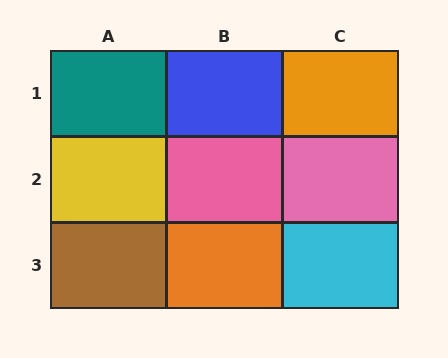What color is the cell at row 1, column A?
Teal.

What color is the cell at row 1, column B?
Blue.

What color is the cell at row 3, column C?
Cyan.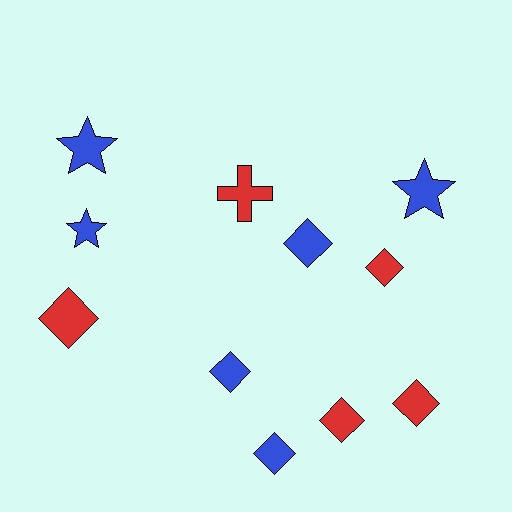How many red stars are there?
There are no red stars.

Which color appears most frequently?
Blue, with 6 objects.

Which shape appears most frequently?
Diamond, with 7 objects.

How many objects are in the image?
There are 11 objects.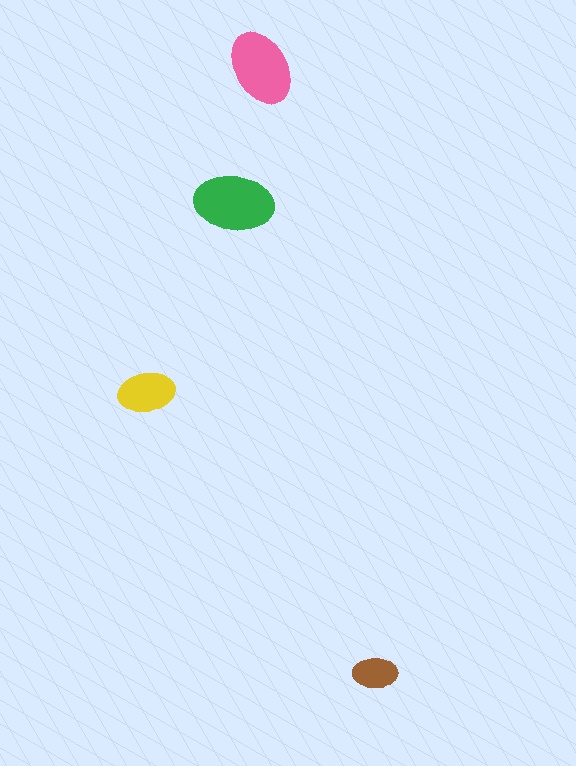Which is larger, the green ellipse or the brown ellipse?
The green one.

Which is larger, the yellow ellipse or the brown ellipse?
The yellow one.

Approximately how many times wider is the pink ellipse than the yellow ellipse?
About 1.5 times wider.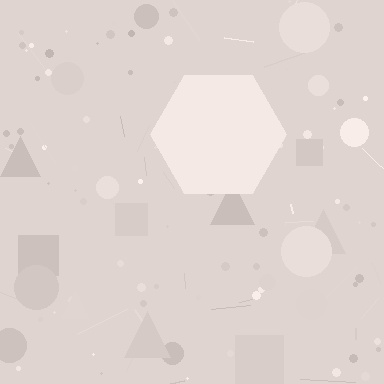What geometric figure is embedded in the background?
A hexagon is embedded in the background.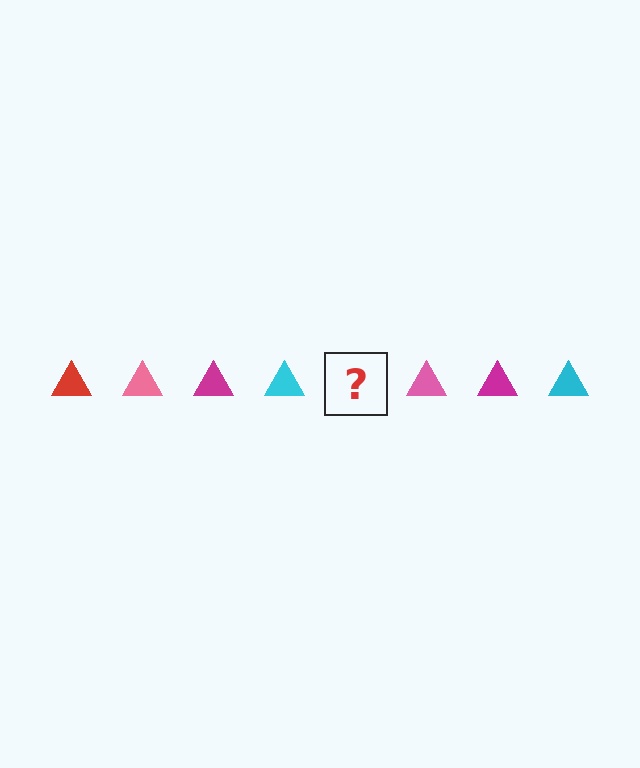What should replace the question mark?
The question mark should be replaced with a red triangle.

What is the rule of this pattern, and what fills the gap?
The rule is that the pattern cycles through red, pink, magenta, cyan triangles. The gap should be filled with a red triangle.